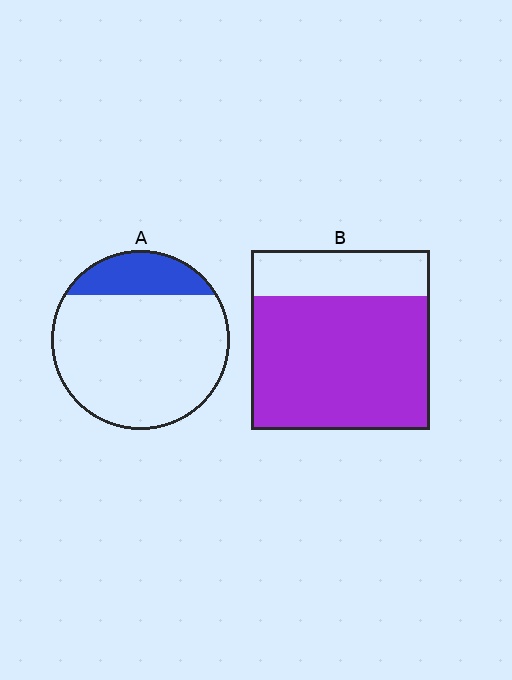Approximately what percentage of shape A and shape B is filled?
A is approximately 20% and B is approximately 75%.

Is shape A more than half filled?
No.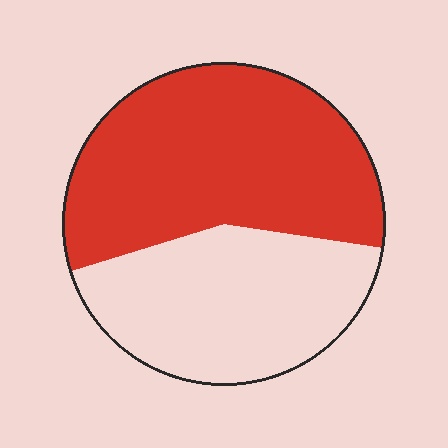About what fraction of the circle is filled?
About three fifths (3/5).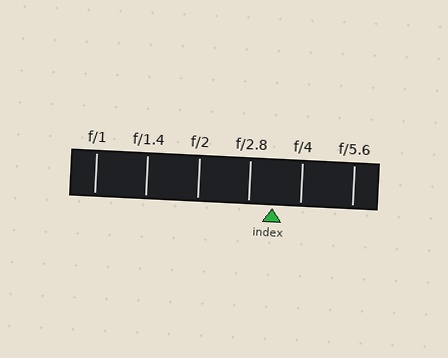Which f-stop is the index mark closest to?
The index mark is closest to f/2.8.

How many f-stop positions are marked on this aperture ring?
There are 6 f-stop positions marked.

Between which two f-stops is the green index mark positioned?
The index mark is between f/2.8 and f/4.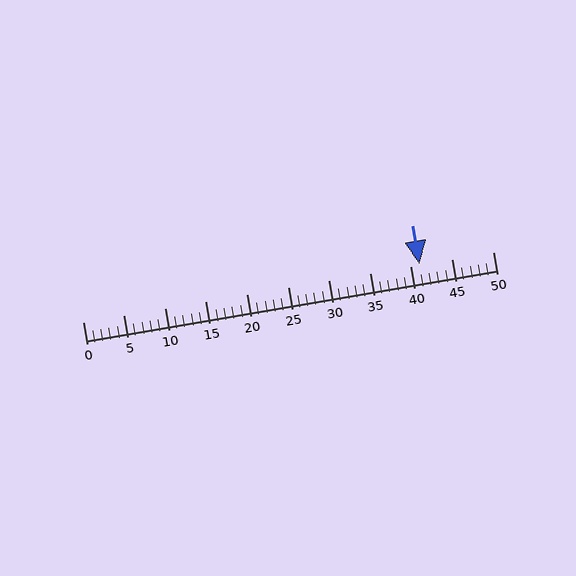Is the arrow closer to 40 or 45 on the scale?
The arrow is closer to 40.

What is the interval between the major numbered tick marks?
The major tick marks are spaced 5 units apart.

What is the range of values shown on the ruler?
The ruler shows values from 0 to 50.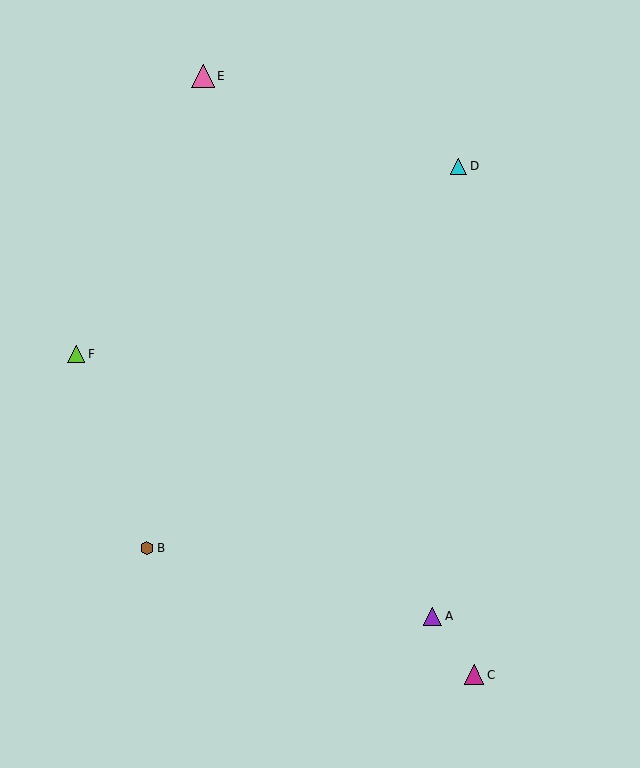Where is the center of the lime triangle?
The center of the lime triangle is at (76, 354).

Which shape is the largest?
The pink triangle (labeled E) is the largest.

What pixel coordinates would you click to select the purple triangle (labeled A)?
Click at (433, 616) to select the purple triangle A.